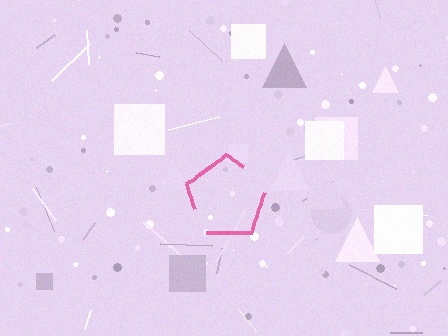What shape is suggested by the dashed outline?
The dashed outline suggests a pentagon.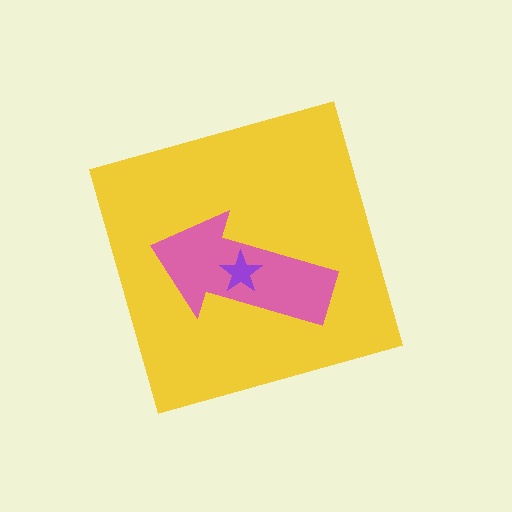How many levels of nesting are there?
3.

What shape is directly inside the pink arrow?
The purple star.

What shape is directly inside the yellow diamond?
The pink arrow.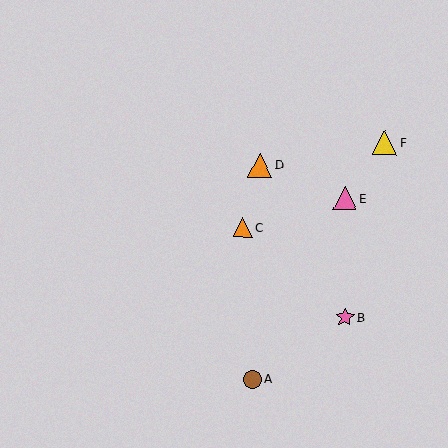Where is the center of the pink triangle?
The center of the pink triangle is at (345, 198).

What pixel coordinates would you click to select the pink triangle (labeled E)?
Click at (345, 198) to select the pink triangle E.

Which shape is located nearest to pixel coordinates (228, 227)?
The orange triangle (labeled C) at (243, 228) is nearest to that location.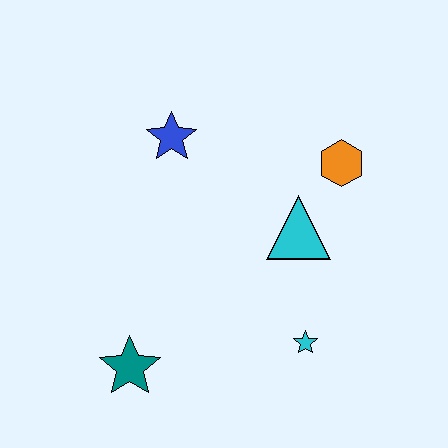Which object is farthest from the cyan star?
The blue star is farthest from the cyan star.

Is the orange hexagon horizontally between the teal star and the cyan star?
No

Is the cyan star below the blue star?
Yes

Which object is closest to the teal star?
The cyan star is closest to the teal star.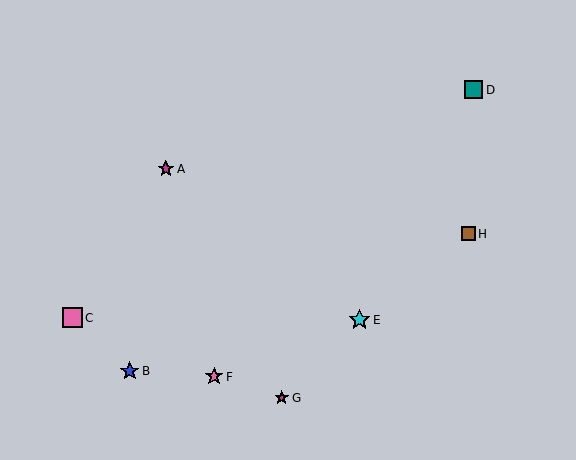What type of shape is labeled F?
Shape F is a pink star.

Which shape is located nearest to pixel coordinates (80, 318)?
The pink square (labeled C) at (72, 318) is nearest to that location.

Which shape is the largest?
The cyan star (labeled E) is the largest.